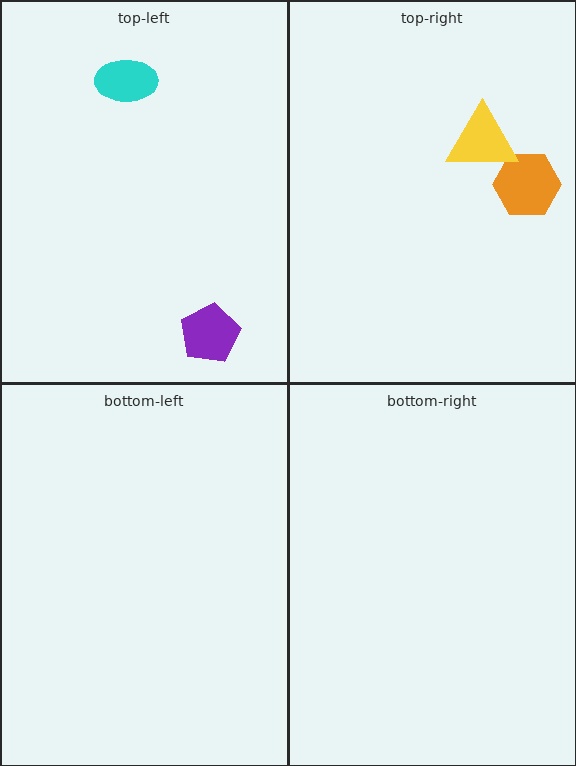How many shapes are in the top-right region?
2.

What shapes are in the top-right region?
The orange hexagon, the yellow triangle.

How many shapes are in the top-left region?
2.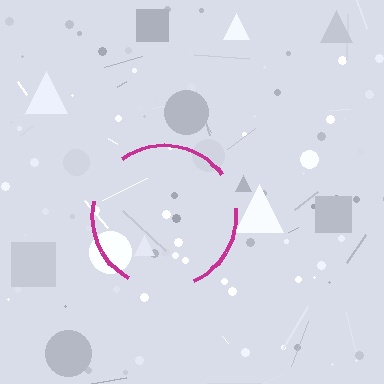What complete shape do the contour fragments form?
The contour fragments form a circle.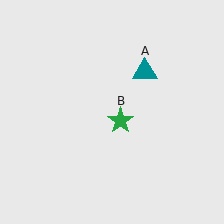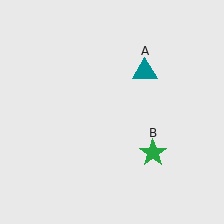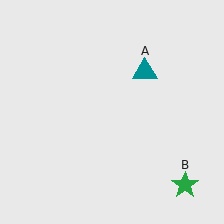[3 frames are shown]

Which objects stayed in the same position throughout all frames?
Teal triangle (object A) remained stationary.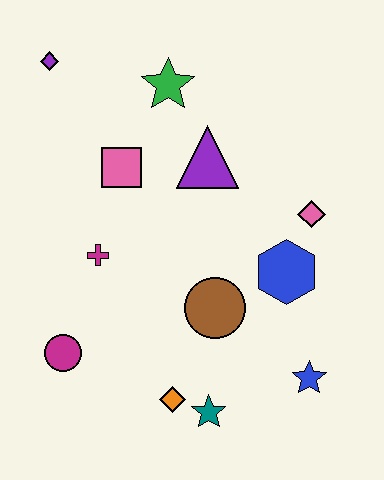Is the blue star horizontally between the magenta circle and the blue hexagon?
No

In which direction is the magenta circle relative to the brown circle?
The magenta circle is to the left of the brown circle.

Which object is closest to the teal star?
The orange diamond is closest to the teal star.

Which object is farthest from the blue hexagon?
The purple diamond is farthest from the blue hexagon.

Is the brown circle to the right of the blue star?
No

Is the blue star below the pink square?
Yes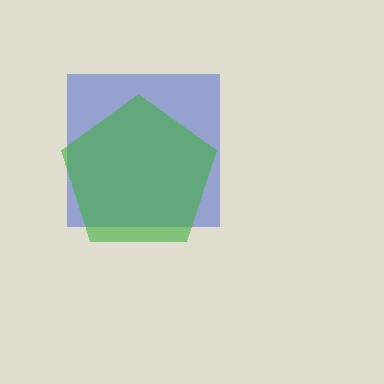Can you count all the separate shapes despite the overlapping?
Yes, there are 2 separate shapes.